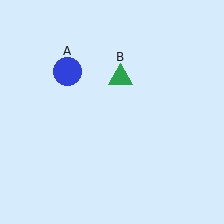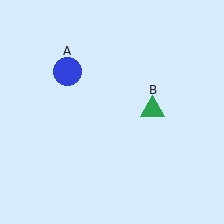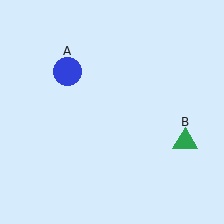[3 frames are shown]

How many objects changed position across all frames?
1 object changed position: green triangle (object B).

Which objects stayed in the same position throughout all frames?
Blue circle (object A) remained stationary.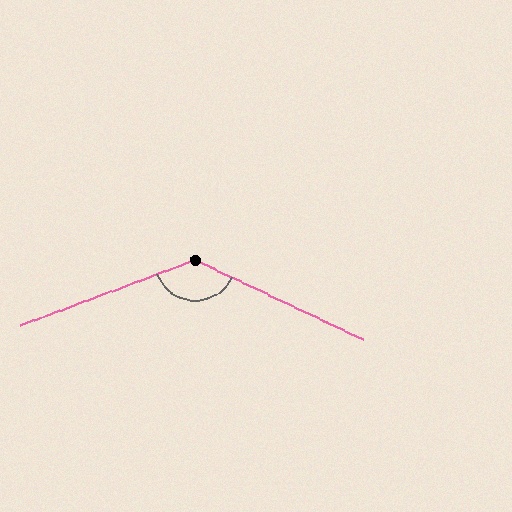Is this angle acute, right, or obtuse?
It is obtuse.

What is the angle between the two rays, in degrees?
Approximately 134 degrees.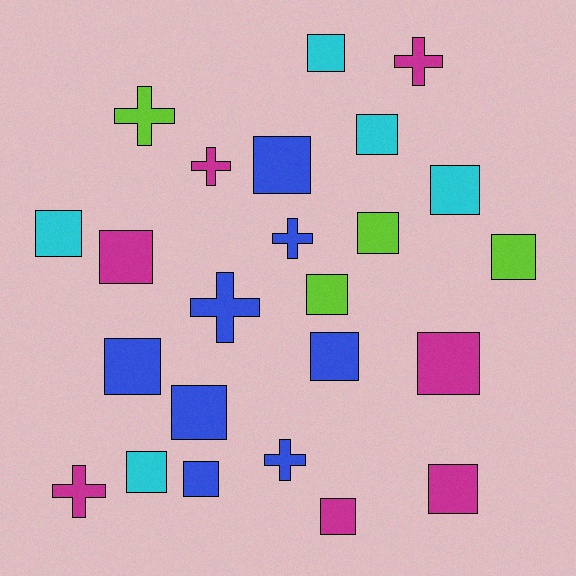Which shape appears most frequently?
Square, with 17 objects.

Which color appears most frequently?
Blue, with 8 objects.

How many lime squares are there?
There are 3 lime squares.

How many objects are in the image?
There are 24 objects.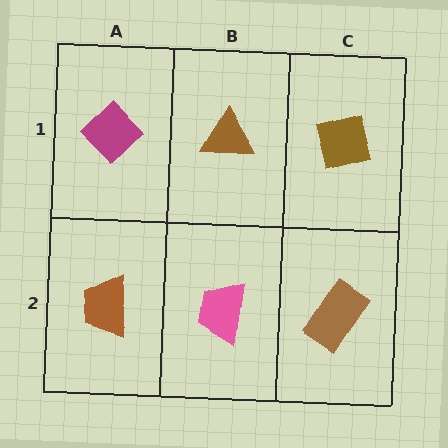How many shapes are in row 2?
3 shapes.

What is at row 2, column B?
A pink trapezoid.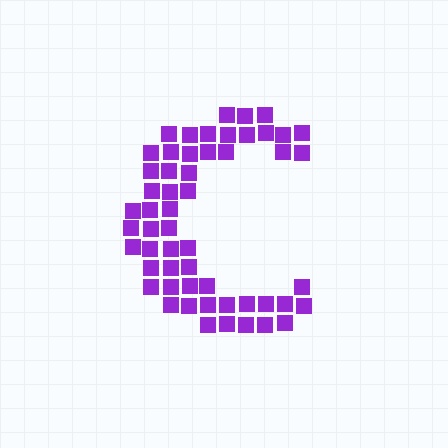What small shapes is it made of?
It is made of small squares.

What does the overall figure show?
The overall figure shows the letter C.